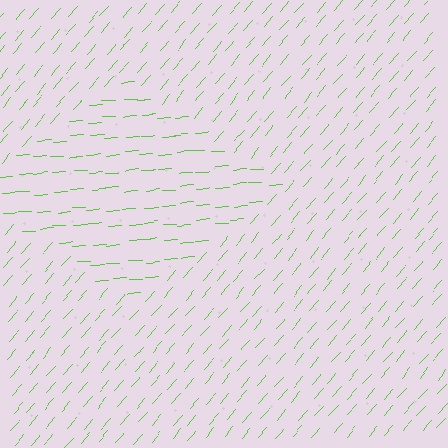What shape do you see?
I see a diamond.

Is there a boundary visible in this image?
Yes, there is a texture boundary formed by a change in line orientation.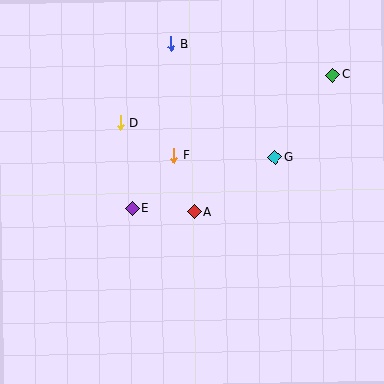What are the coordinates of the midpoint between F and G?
The midpoint between F and G is at (225, 156).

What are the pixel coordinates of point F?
Point F is at (174, 156).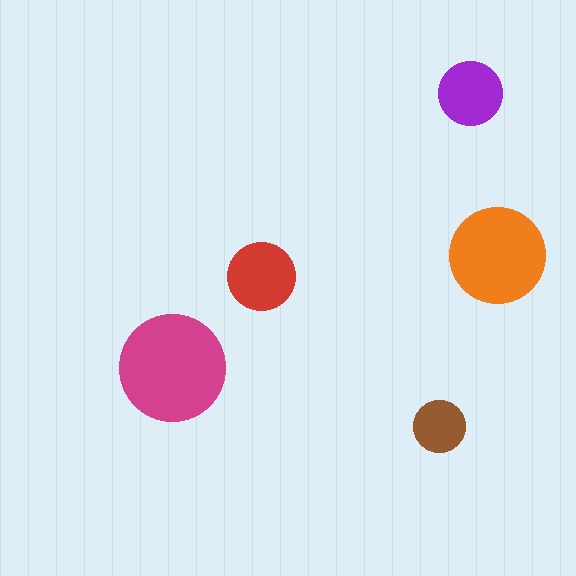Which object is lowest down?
The brown circle is bottommost.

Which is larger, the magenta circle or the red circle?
The magenta one.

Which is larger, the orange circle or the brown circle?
The orange one.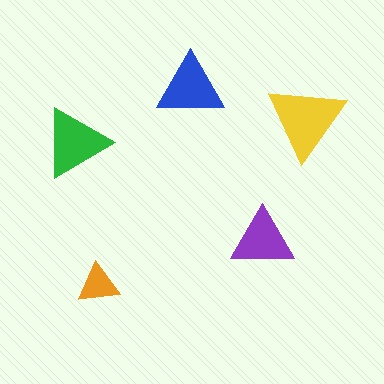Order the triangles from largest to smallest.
the yellow one, the green one, the blue one, the purple one, the orange one.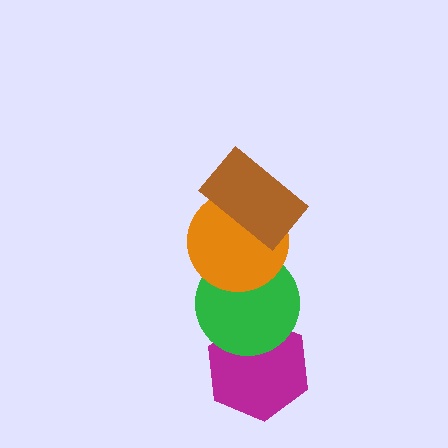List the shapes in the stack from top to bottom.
From top to bottom: the brown rectangle, the orange circle, the green circle, the magenta hexagon.